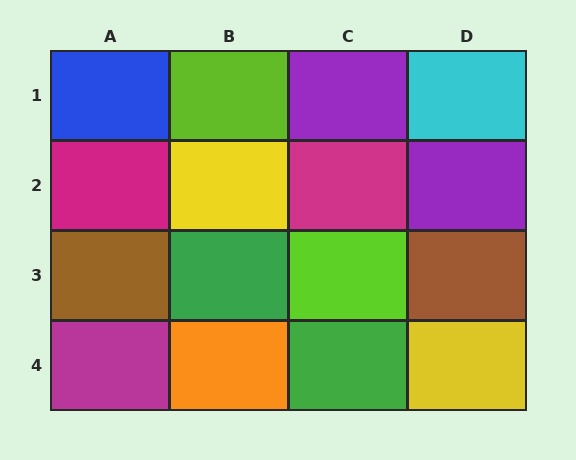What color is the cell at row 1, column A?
Blue.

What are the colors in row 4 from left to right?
Magenta, orange, green, yellow.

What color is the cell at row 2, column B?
Yellow.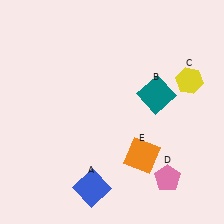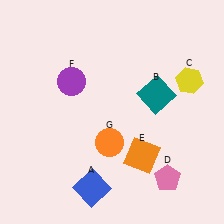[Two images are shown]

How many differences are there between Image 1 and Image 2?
There are 2 differences between the two images.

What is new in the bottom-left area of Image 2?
An orange circle (G) was added in the bottom-left area of Image 2.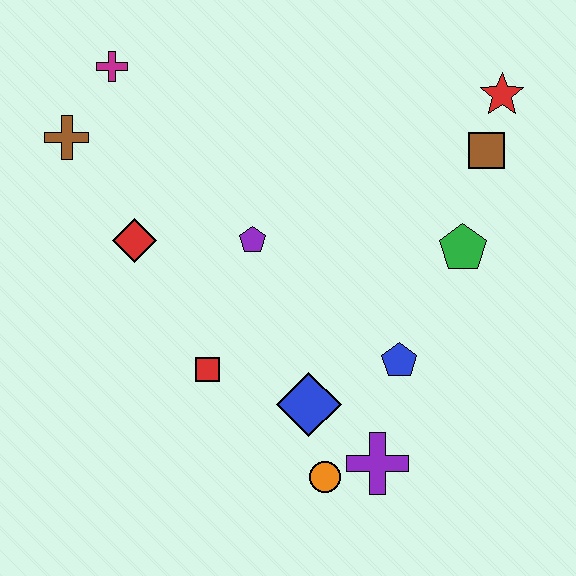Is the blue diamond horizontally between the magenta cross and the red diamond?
No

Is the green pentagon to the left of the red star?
Yes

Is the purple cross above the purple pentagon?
No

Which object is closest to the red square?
The blue diamond is closest to the red square.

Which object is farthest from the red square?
The red star is farthest from the red square.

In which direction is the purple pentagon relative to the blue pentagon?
The purple pentagon is to the left of the blue pentagon.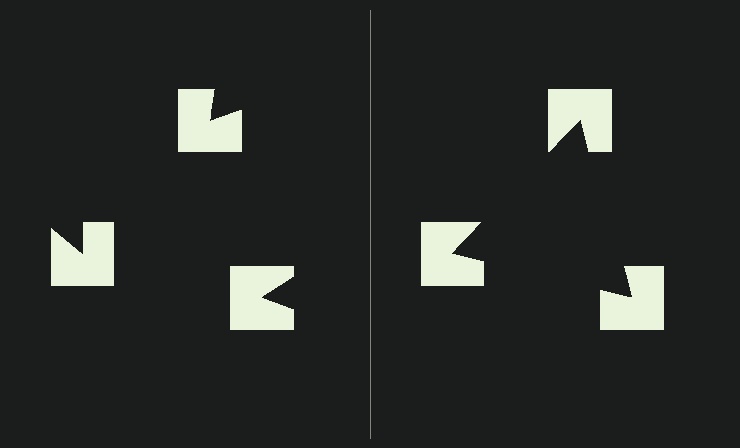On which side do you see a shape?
An illusory triangle appears on the right side. On the left side the wedge cuts are rotated, so no coherent shape forms.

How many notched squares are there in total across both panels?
6 — 3 on each side.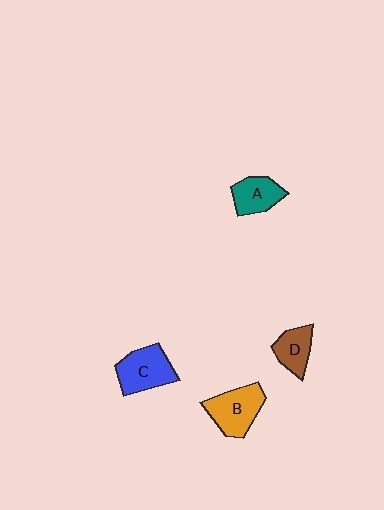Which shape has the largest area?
Shape B (orange).